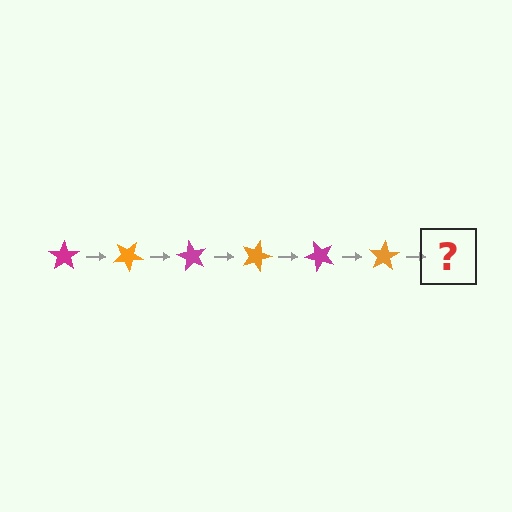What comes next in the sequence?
The next element should be a magenta star, rotated 180 degrees from the start.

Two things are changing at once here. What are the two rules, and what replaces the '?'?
The two rules are that it rotates 30 degrees each step and the color cycles through magenta and orange. The '?' should be a magenta star, rotated 180 degrees from the start.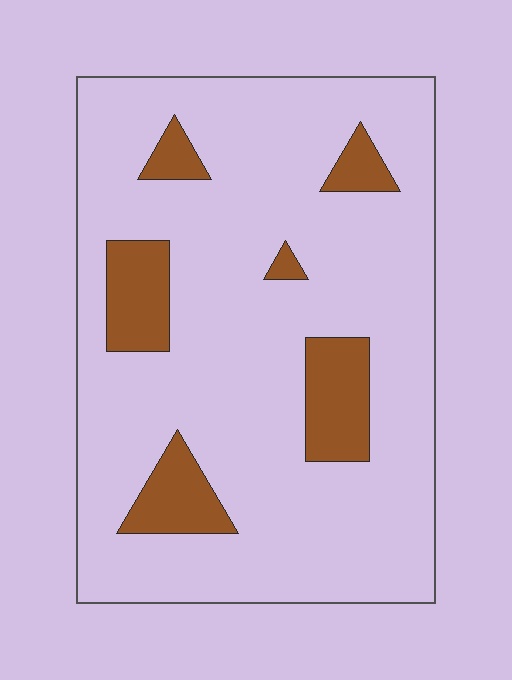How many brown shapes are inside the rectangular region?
6.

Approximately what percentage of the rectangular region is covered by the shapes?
Approximately 15%.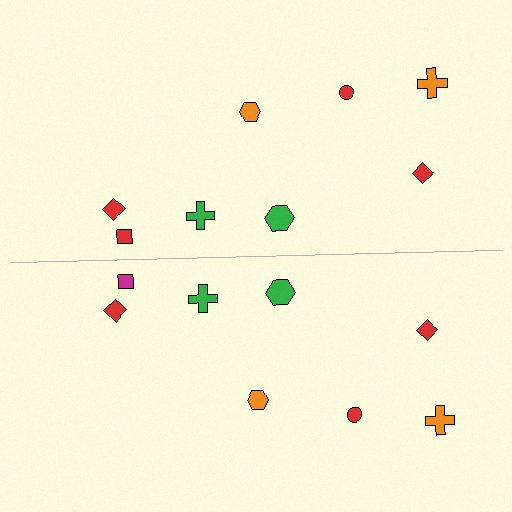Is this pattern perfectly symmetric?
No, the pattern is not perfectly symmetric. The magenta square on the bottom side breaks the symmetry — its mirror counterpart is red.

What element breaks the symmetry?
The magenta square on the bottom side breaks the symmetry — its mirror counterpart is red.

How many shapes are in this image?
There are 16 shapes in this image.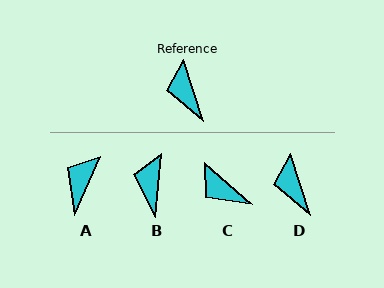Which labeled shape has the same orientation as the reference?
D.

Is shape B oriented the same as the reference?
No, it is off by about 23 degrees.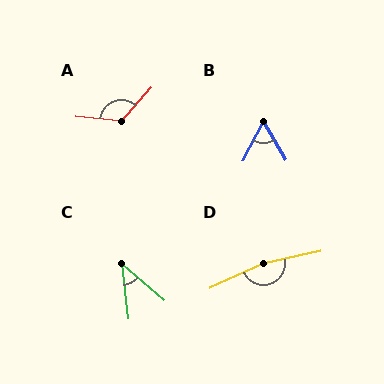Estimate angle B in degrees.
Approximately 57 degrees.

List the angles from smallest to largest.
C (42°), B (57°), A (126°), D (167°).